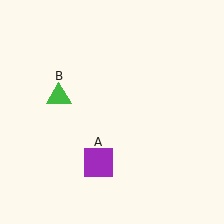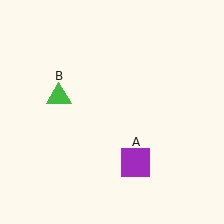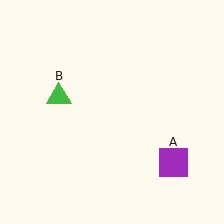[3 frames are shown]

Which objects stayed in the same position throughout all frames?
Green triangle (object B) remained stationary.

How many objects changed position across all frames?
1 object changed position: purple square (object A).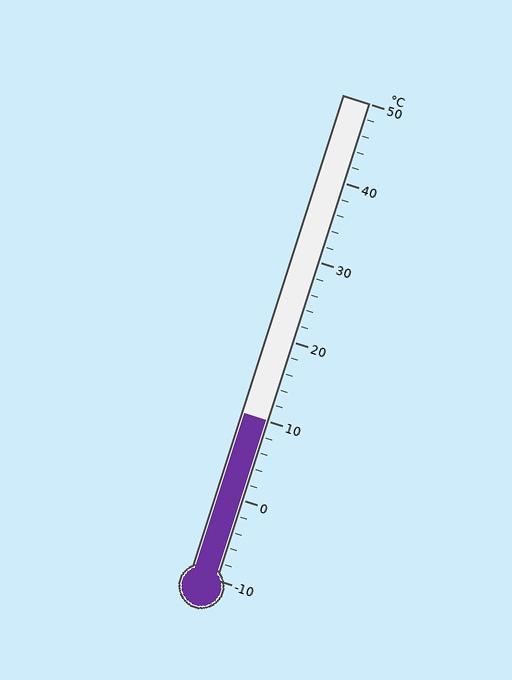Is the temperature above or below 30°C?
The temperature is below 30°C.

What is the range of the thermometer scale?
The thermometer scale ranges from -10°C to 50°C.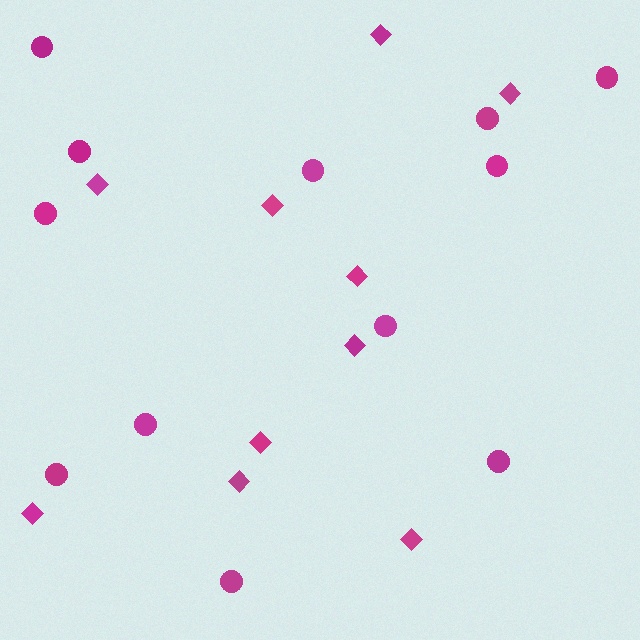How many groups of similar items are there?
There are 2 groups: one group of circles (12) and one group of diamonds (10).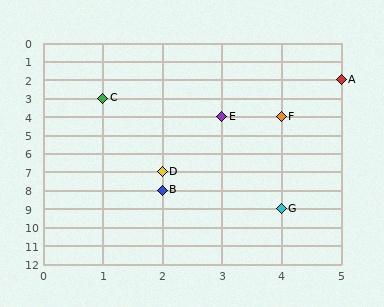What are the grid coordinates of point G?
Point G is at grid coordinates (4, 9).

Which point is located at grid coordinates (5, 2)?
Point A is at (5, 2).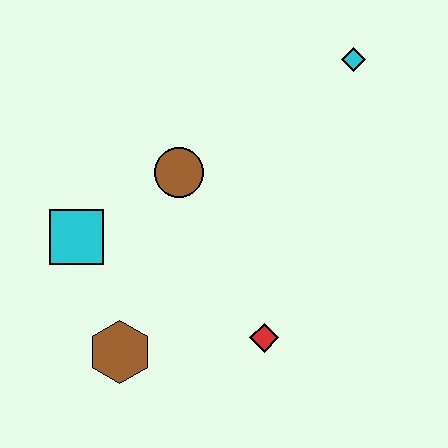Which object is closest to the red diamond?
The brown hexagon is closest to the red diamond.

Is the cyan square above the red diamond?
Yes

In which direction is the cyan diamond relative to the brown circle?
The cyan diamond is to the right of the brown circle.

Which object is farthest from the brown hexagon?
The cyan diamond is farthest from the brown hexagon.